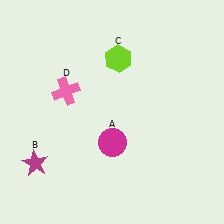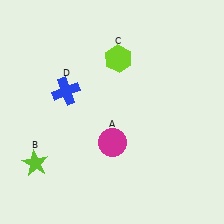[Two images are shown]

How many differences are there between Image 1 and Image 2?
There are 2 differences between the two images.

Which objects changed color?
B changed from magenta to lime. D changed from pink to blue.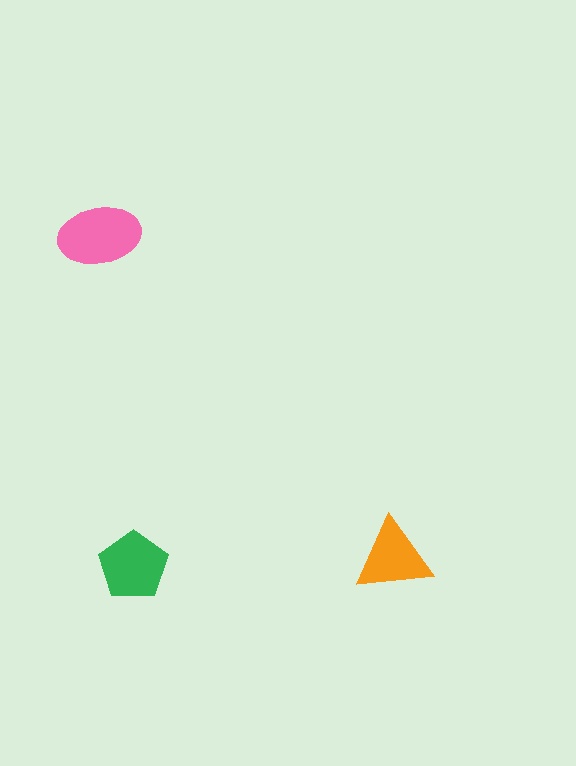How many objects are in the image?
There are 3 objects in the image.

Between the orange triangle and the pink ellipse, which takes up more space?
The pink ellipse.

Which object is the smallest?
The orange triangle.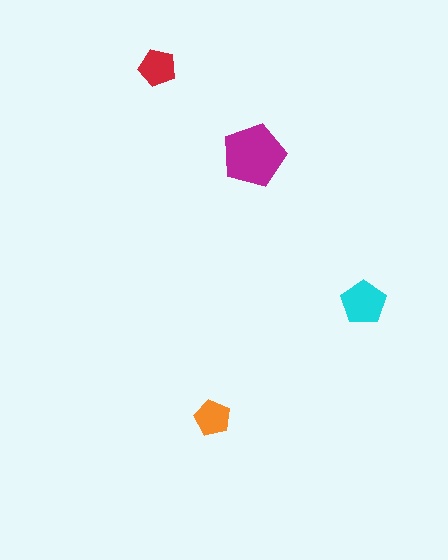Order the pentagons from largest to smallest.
the magenta one, the cyan one, the red one, the orange one.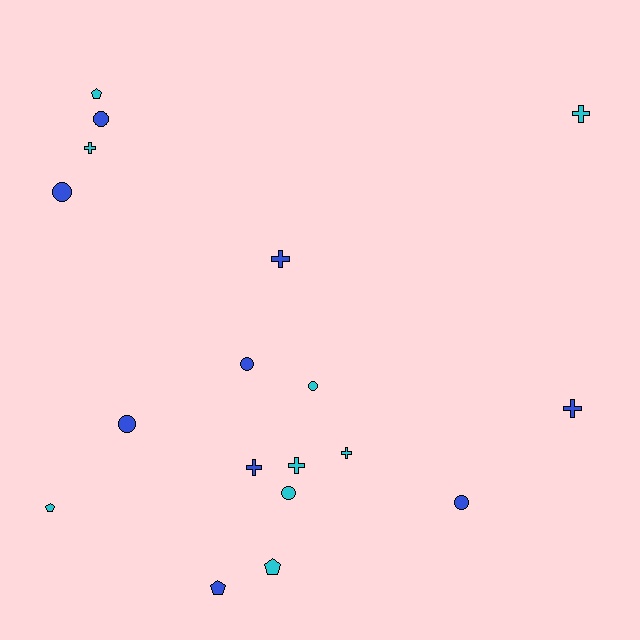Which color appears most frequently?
Cyan, with 9 objects.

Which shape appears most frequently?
Cross, with 7 objects.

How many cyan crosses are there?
There are 4 cyan crosses.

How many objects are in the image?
There are 18 objects.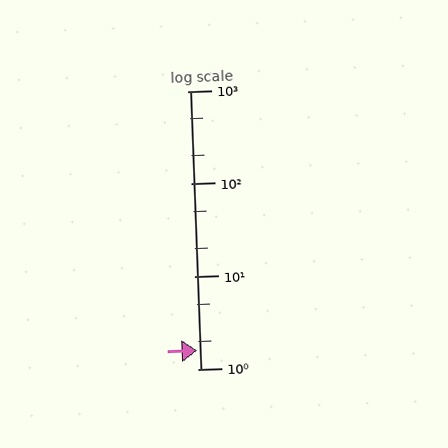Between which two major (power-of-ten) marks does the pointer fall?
The pointer is between 1 and 10.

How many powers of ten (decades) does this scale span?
The scale spans 3 decades, from 1 to 1000.